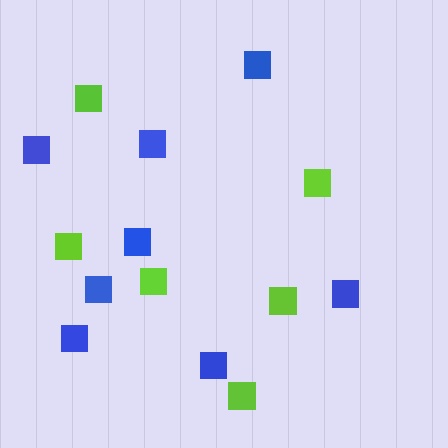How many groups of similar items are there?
There are 2 groups: one group of lime squares (6) and one group of blue squares (8).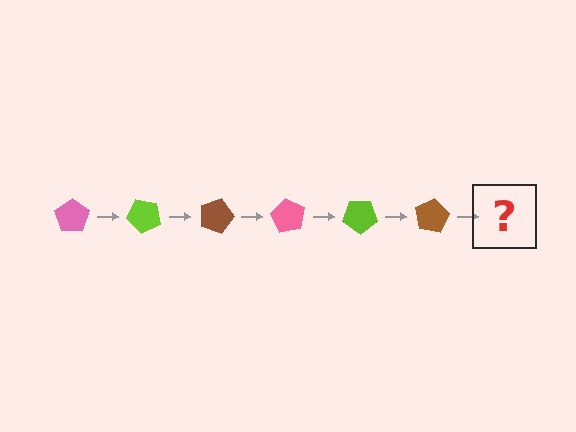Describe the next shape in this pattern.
It should be a pink pentagon, rotated 270 degrees from the start.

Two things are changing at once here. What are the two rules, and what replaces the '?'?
The two rules are that it rotates 45 degrees each step and the color cycles through pink, lime, and brown. The '?' should be a pink pentagon, rotated 270 degrees from the start.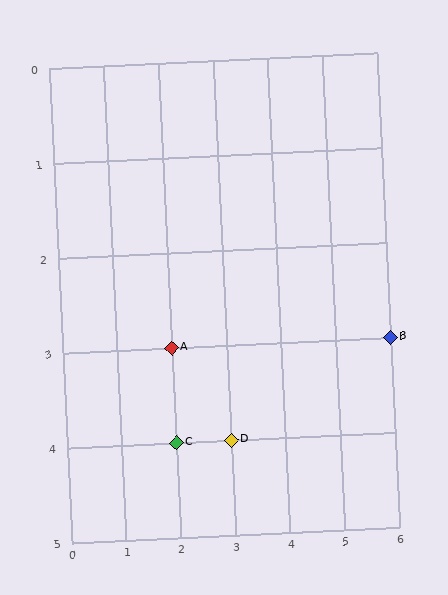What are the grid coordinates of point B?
Point B is at grid coordinates (6, 3).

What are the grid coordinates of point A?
Point A is at grid coordinates (2, 3).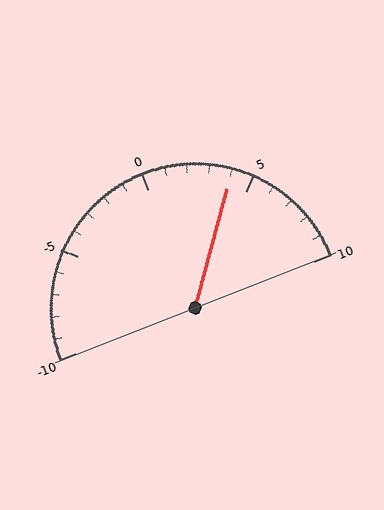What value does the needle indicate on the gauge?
The needle indicates approximately 4.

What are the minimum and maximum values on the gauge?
The gauge ranges from -10 to 10.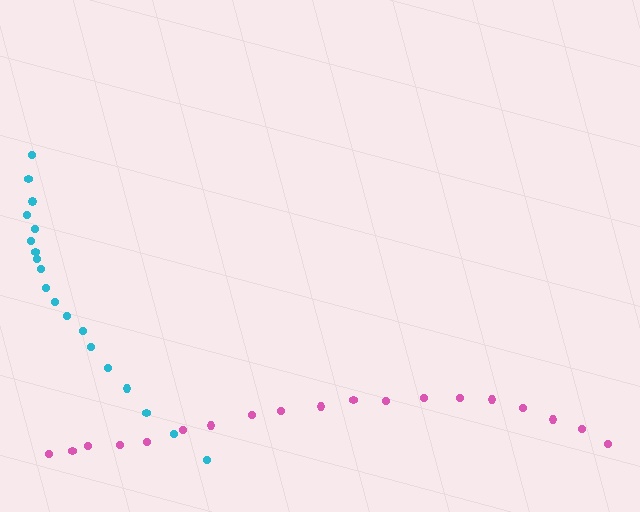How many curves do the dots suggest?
There are 2 distinct paths.